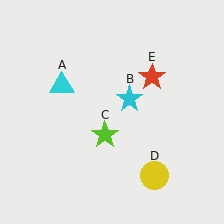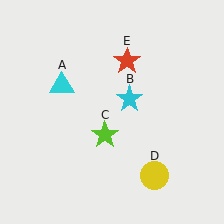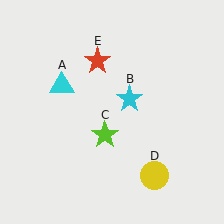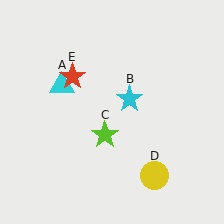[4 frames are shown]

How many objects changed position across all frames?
1 object changed position: red star (object E).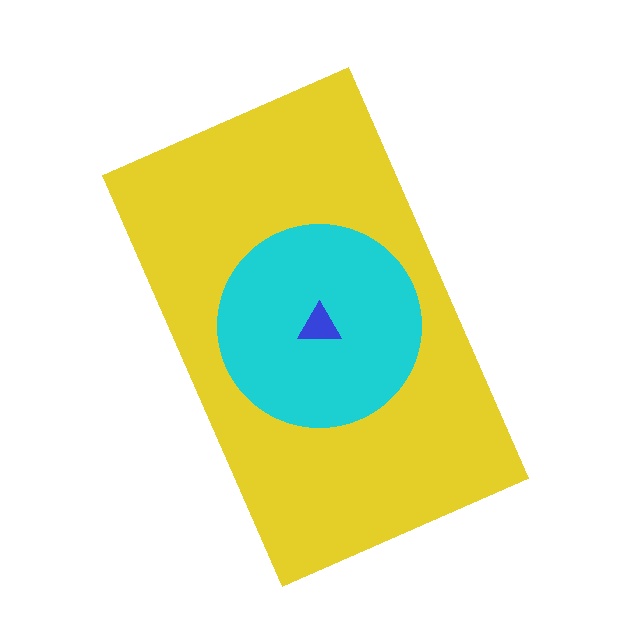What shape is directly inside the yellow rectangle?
The cyan circle.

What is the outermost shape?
The yellow rectangle.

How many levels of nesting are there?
3.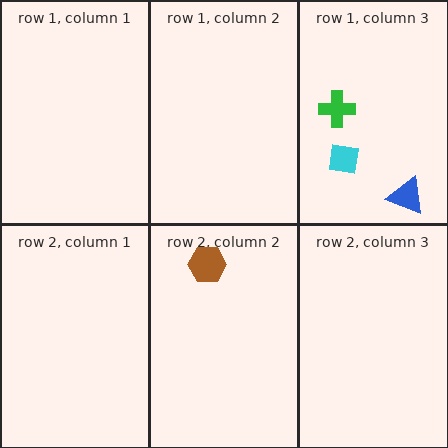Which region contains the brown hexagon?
The row 2, column 2 region.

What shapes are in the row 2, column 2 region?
The brown hexagon.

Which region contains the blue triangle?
The row 1, column 3 region.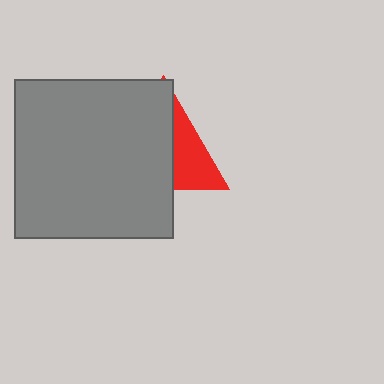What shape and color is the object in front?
The object in front is a gray square.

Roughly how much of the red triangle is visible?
A small part of it is visible (roughly 37%).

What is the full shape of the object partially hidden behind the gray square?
The partially hidden object is a red triangle.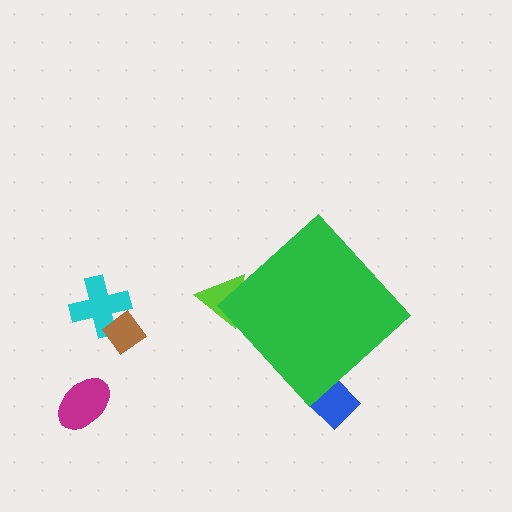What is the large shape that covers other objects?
A green diamond.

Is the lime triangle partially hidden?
Yes, the lime triangle is partially hidden behind the green diamond.